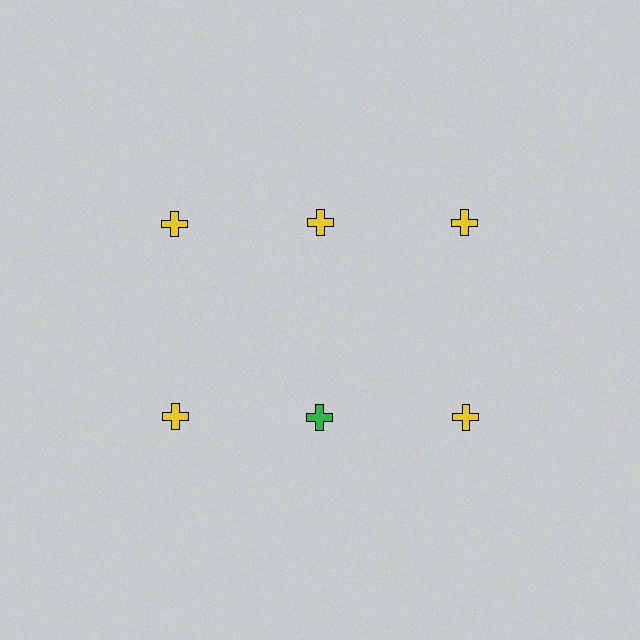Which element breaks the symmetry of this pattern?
The green cross in the second row, second from left column breaks the symmetry. All other shapes are yellow crosses.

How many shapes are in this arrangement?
There are 6 shapes arranged in a grid pattern.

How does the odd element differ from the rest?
It has a different color: green instead of yellow.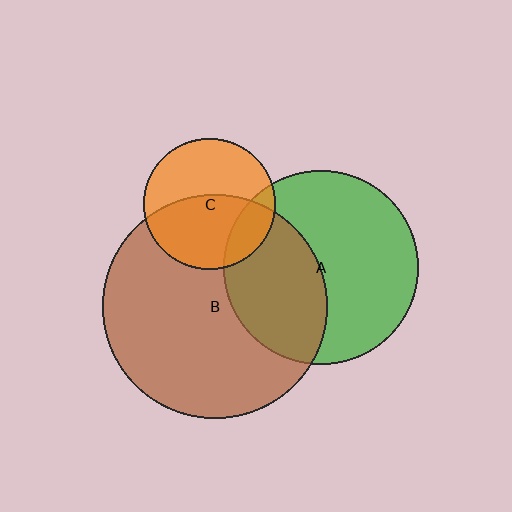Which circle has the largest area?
Circle B (brown).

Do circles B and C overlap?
Yes.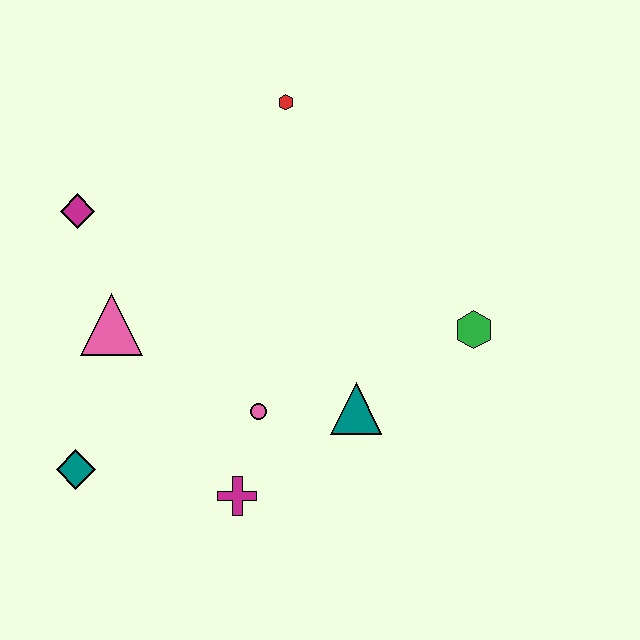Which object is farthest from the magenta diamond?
The green hexagon is farthest from the magenta diamond.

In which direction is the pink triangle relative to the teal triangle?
The pink triangle is to the left of the teal triangle.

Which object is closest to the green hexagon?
The teal triangle is closest to the green hexagon.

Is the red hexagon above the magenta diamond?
Yes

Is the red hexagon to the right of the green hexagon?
No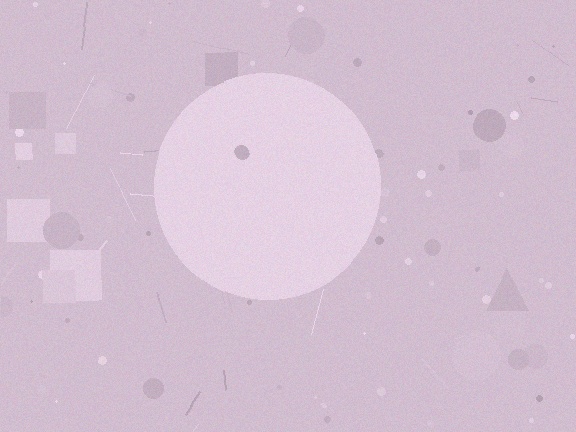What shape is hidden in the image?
A circle is hidden in the image.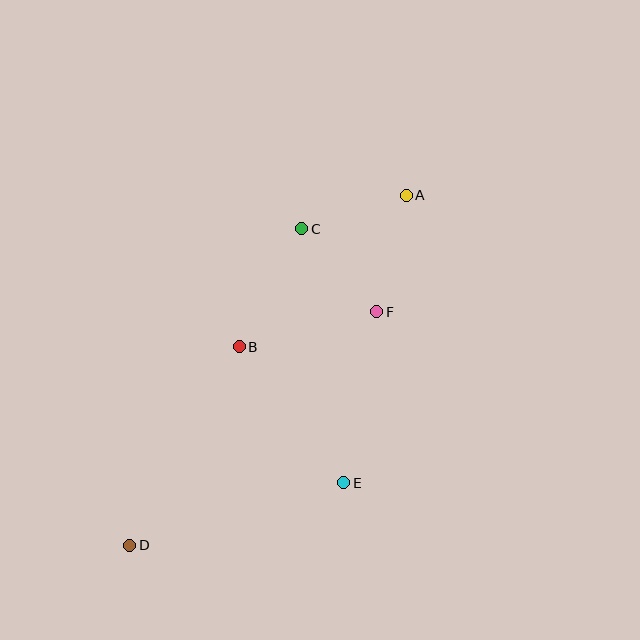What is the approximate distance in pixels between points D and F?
The distance between D and F is approximately 339 pixels.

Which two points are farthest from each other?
Points A and D are farthest from each other.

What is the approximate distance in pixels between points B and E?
The distance between B and E is approximately 171 pixels.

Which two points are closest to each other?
Points A and C are closest to each other.